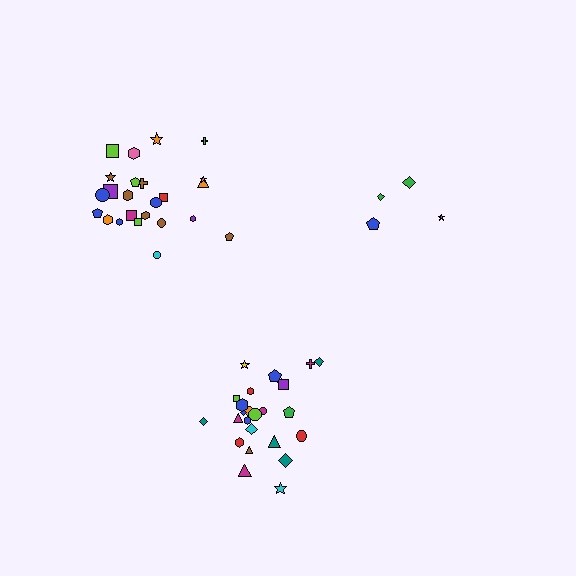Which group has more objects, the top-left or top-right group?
The top-left group.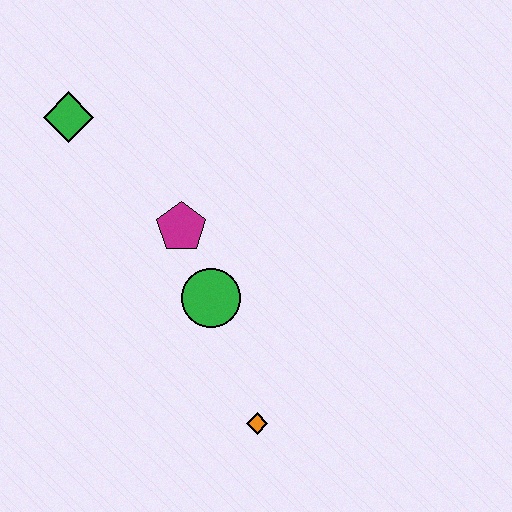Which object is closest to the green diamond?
The magenta pentagon is closest to the green diamond.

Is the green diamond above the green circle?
Yes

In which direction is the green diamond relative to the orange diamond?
The green diamond is above the orange diamond.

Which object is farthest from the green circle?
The green diamond is farthest from the green circle.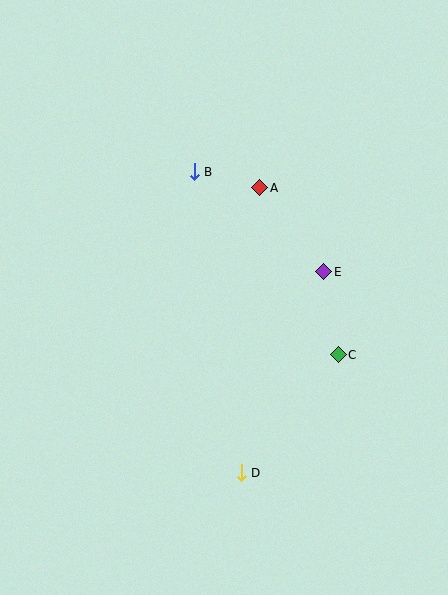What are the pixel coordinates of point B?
Point B is at (194, 172).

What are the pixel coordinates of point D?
Point D is at (241, 473).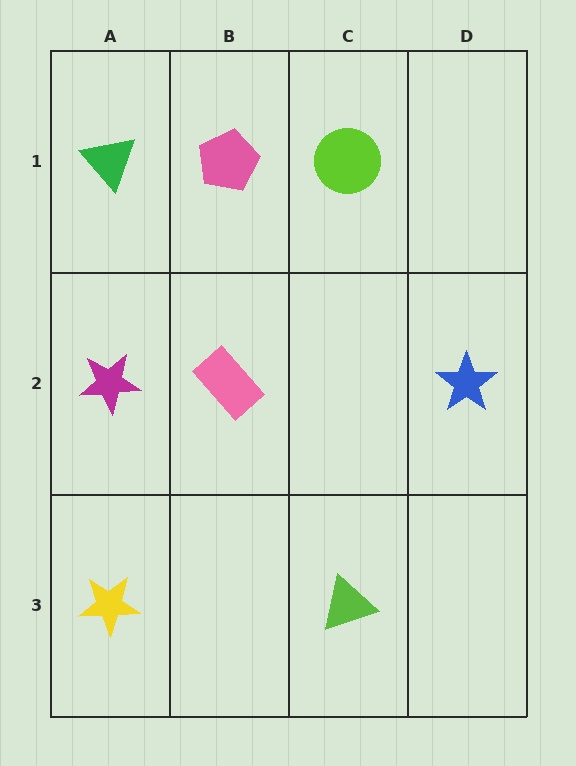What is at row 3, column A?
A yellow star.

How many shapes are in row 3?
2 shapes.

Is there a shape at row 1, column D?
No, that cell is empty.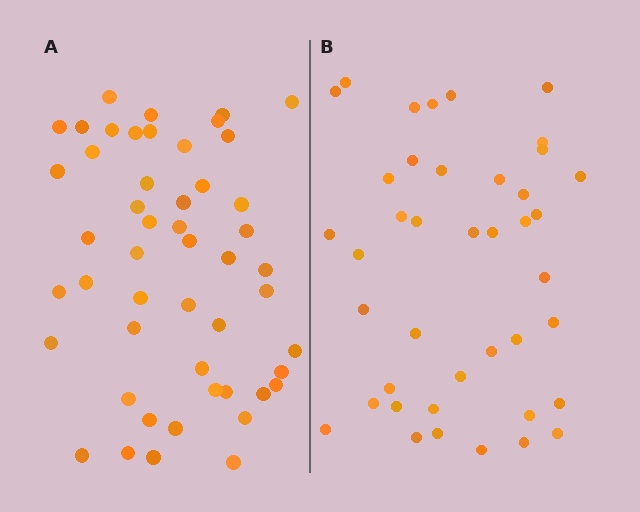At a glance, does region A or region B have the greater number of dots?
Region A (the left region) has more dots.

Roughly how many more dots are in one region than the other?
Region A has roughly 8 or so more dots than region B.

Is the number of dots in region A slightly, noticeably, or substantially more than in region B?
Region A has only slightly more — the two regions are fairly close. The ratio is roughly 1.2 to 1.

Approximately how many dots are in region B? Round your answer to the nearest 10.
About 40 dots. (The exact count is 41, which rounds to 40.)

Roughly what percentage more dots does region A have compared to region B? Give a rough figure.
About 20% more.